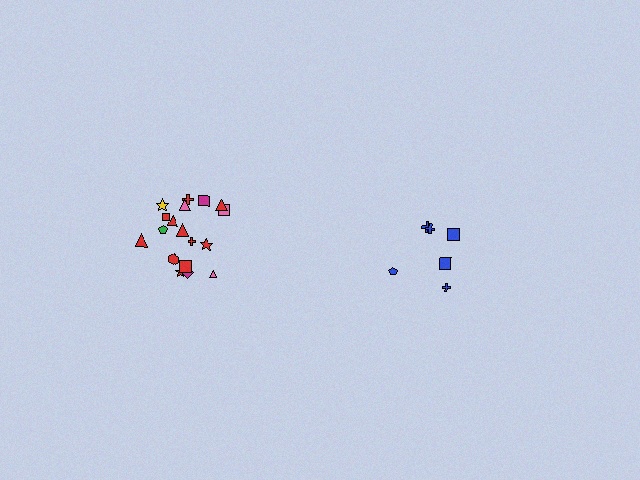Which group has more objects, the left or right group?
The left group.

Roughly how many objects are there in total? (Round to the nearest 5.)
Roughly 25 objects in total.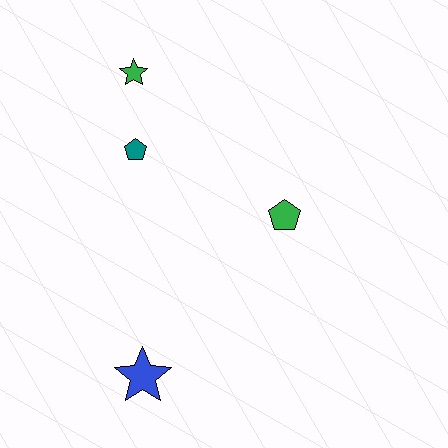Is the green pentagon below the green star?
Yes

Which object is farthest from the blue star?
The green star is farthest from the blue star.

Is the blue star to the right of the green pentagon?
No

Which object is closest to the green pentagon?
The teal pentagon is closest to the green pentagon.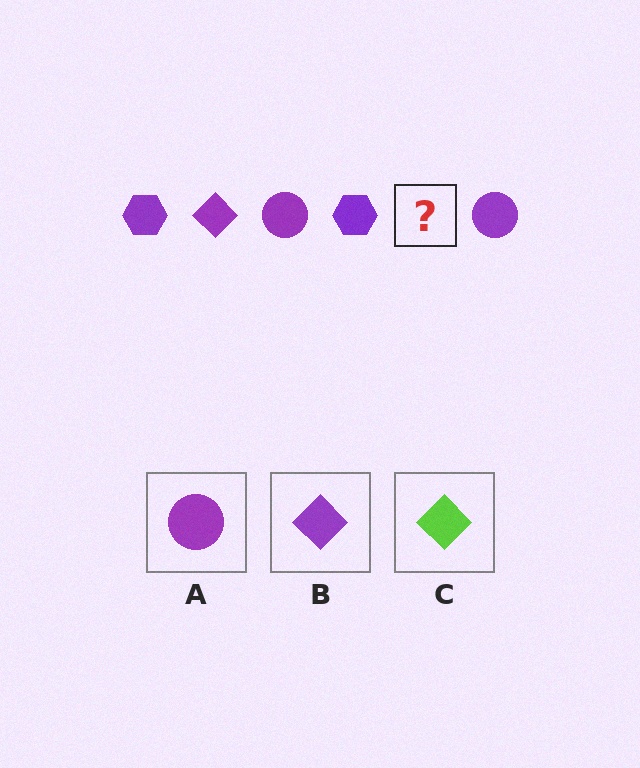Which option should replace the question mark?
Option B.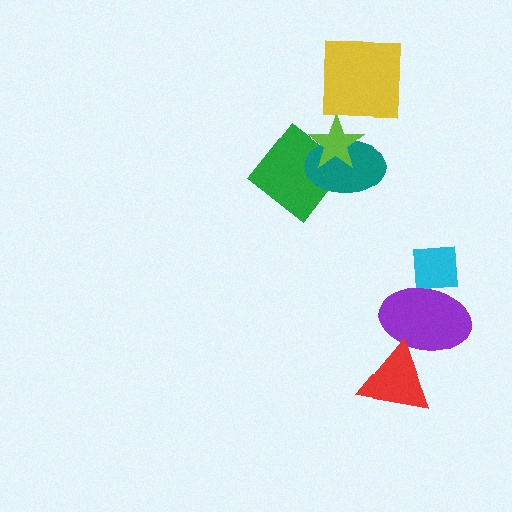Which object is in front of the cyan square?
The purple ellipse is in front of the cyan square.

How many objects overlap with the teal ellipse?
2 objects overlap with the teal ellipse.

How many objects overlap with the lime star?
2 objects overlap with the lime star.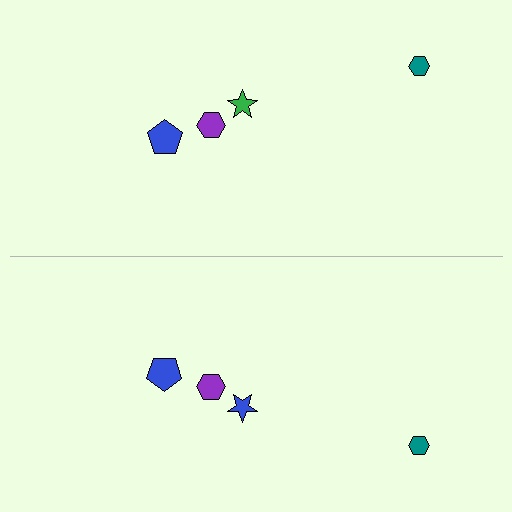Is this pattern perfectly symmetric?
No, the pattern is not perfectly symmetric. The blue star on the bottom side breaks the symmetry — its mirror counterpart is green.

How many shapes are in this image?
There are 8 shapes in this image.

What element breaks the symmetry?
The blue star on the bottom side breaks the symmetry — its mirror counterpart is green.